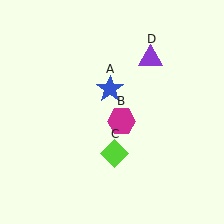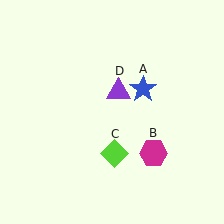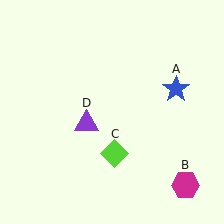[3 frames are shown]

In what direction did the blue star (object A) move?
The blue star (object A) moved right.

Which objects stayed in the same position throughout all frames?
Lime diamond (object C) remained stationary.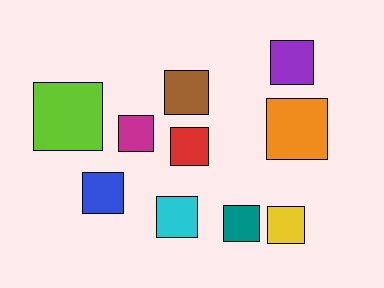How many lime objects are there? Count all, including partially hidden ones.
There is 1 lime object.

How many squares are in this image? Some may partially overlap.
There are 10 squares.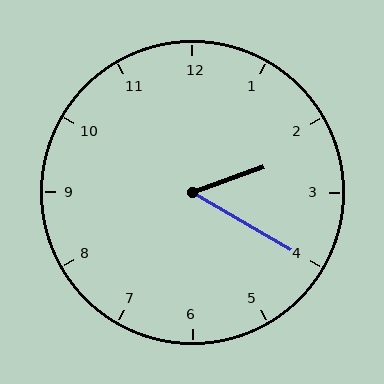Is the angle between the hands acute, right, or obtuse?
It is acute.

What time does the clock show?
2:20.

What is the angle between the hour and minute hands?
Approximately 50 degrees.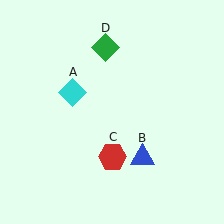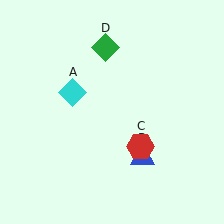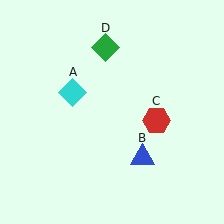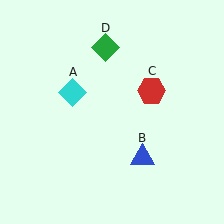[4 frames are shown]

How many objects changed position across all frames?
1 object changed position: red hexagon (object C).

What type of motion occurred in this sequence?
The red hexagon (object C) rotated counterclockwise around the center of the scene.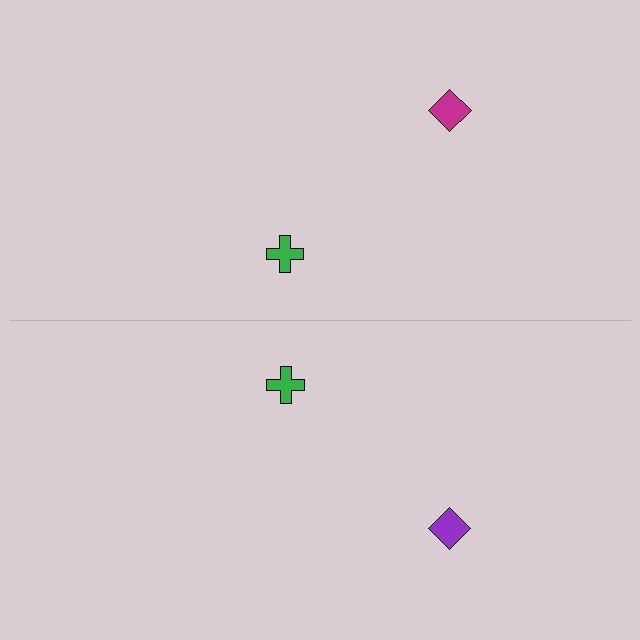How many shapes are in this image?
There are 4 shapes in this image.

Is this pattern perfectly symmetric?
No, the pattern is not perfectly symmetric. The purple diamond on the bottom side breaks the symmetry — its mirror counterpart is magenta.